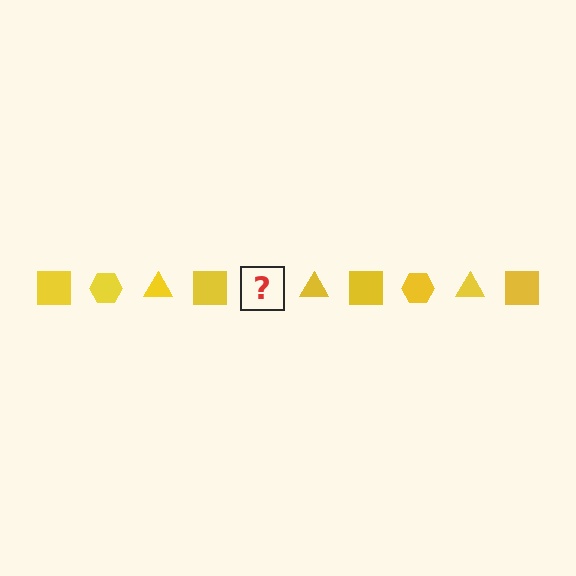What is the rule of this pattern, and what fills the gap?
The rule is that the pattern cycles through square, hexagon, triangle shapes in yellow. The gap should be filled with a yellow hexagon.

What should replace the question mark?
The question mark should be replaced with a yellow hexagon.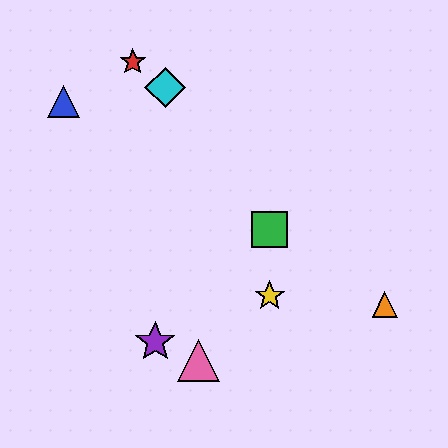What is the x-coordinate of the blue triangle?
The blue triangle is at x≈63.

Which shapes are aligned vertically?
The green square, the yellow star are aligned vertically.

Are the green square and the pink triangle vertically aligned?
No, the green square is at x≈270 and the pink triangle is at x≈199.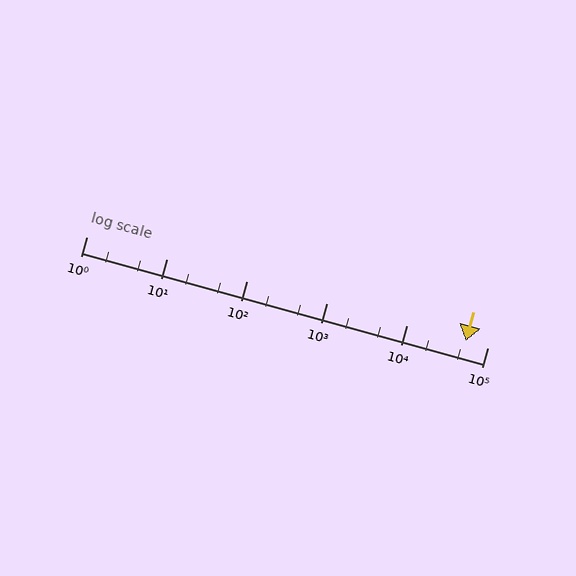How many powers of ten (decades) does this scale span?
The scale spans 5 decades, from 1 to 100000.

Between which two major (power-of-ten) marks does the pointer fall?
The pointer is between 10000 and 100000.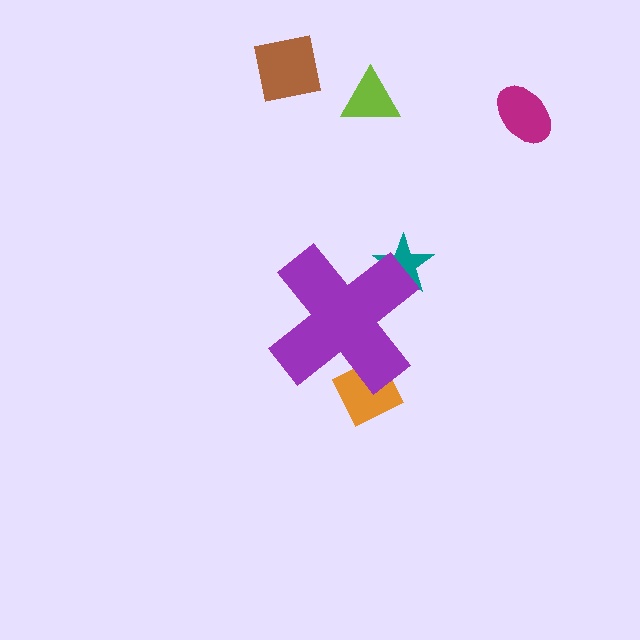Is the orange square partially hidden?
Yes, the orange square is partially hidden behind the purple cross.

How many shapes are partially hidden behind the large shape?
2 shapes are partially hidden.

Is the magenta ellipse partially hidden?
No, the magenta ellipse is fully visible.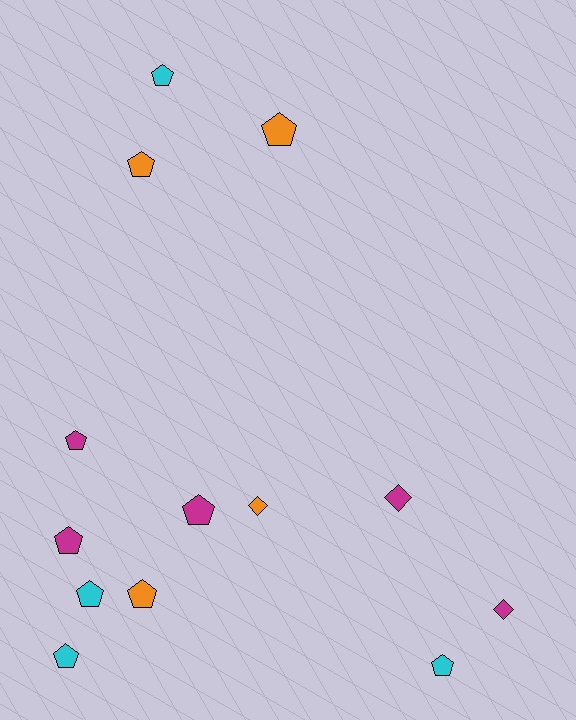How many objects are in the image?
There are 13 objects.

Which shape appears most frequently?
Pentagon, with 10 objects.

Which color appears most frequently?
Magenta, with 5 objects.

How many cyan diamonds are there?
There are no cyan diamonds.